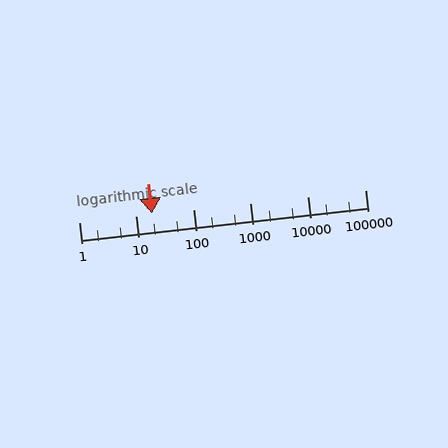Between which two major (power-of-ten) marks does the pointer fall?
The pointer is between 10 and 100.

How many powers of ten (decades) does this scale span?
The scale spans 5 decades, from 1 to 100000.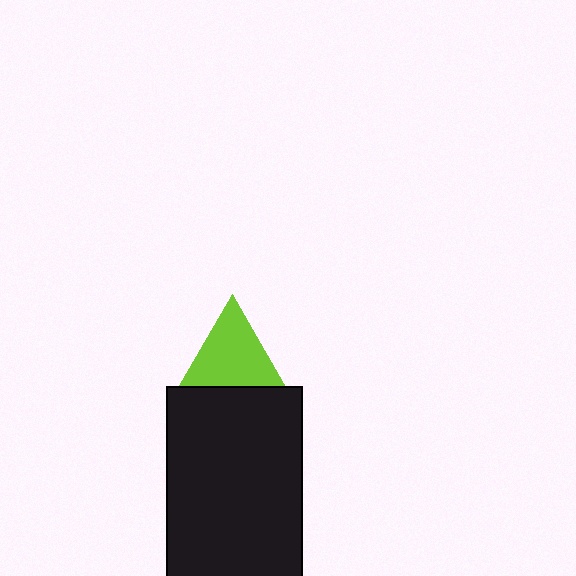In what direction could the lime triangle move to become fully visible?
The lime triangle could move up. That would shift it out from behind the black rectangle entirely.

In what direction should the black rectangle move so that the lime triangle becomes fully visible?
The black rectangle should move down. That is the shortest direction to clear the overlap and leave the lime triangle fully visible.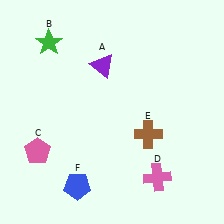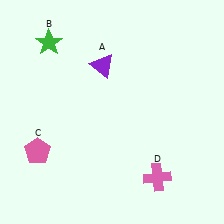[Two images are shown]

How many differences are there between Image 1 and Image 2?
There are 2 differences between the two images.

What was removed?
The brown cross (E), the blue pentagon (F) were removed in Image 2.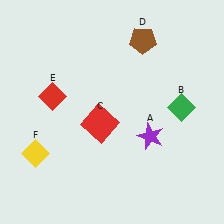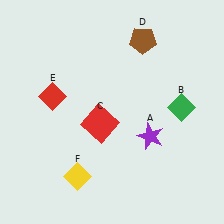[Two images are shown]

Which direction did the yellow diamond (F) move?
The yellow diamond (F) moved right.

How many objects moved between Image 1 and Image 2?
1 object moved between the two images.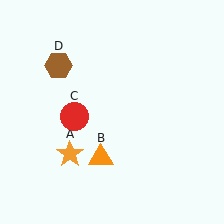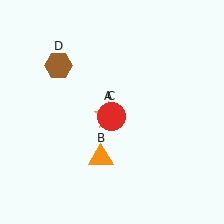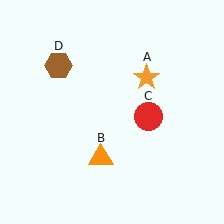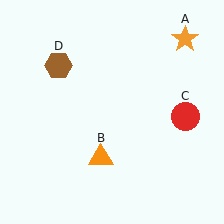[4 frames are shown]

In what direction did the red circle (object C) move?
The red circle (object C) moved right.